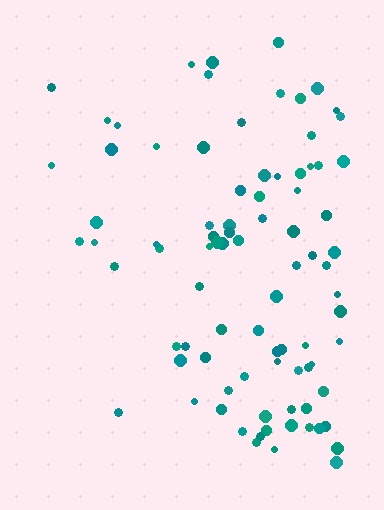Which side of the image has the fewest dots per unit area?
The left.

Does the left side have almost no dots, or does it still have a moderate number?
Still a moderate number, just noticeably fewer than the right.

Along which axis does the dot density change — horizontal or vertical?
Horizontal.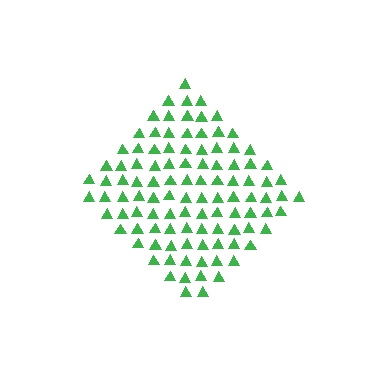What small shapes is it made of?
It is made of small triangles.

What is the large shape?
The large shape is a diamond.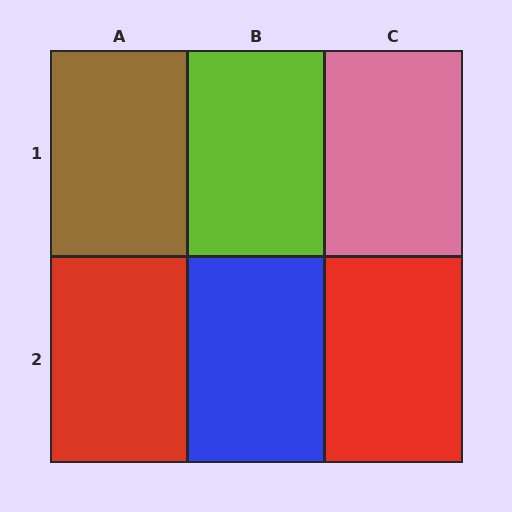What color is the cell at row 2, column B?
Blue.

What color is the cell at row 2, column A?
Red.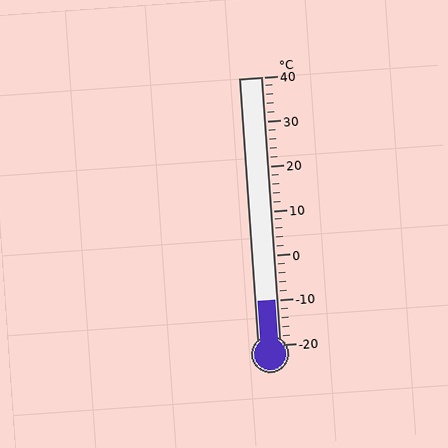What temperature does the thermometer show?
The thermometer shows approximately -10°C.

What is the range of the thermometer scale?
The thermometer scale ranges from -20°C to 40°C.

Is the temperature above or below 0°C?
The temperature is below 0°C.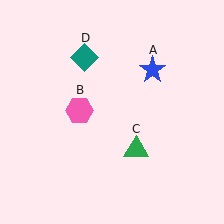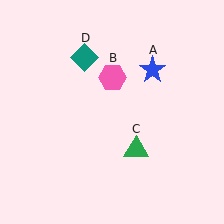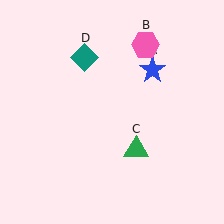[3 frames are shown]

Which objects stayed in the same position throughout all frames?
Blue star (object A) and green triangle (object C) and teal diamond (object D) remained stationary.